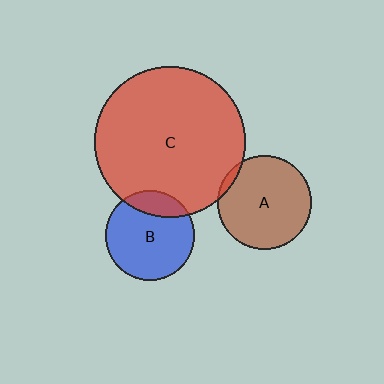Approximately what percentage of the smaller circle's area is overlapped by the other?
Approximately 5%.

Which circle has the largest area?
Circle C (red).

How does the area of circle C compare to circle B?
Approximately 2.8 times.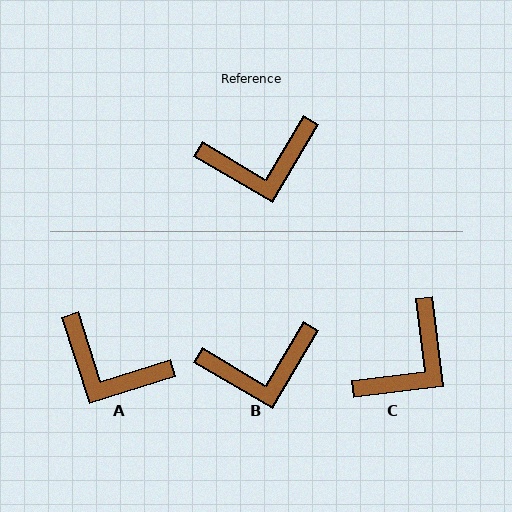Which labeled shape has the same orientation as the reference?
B.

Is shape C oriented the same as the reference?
No, it is off by about 37 degrees.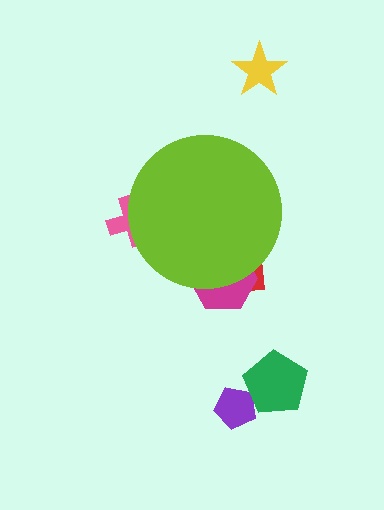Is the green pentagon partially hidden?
No, the green pentagon is fully visible.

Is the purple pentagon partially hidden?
No, the purple pentagon is fully visible.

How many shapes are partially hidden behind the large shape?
3 shapes are partially hidden.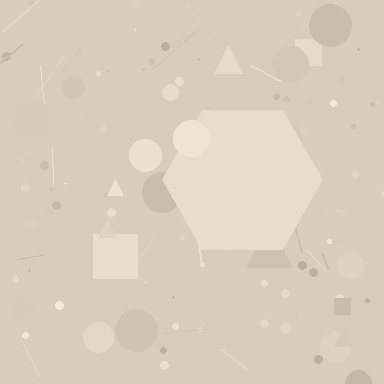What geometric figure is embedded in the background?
A hexagon is embedded in the background.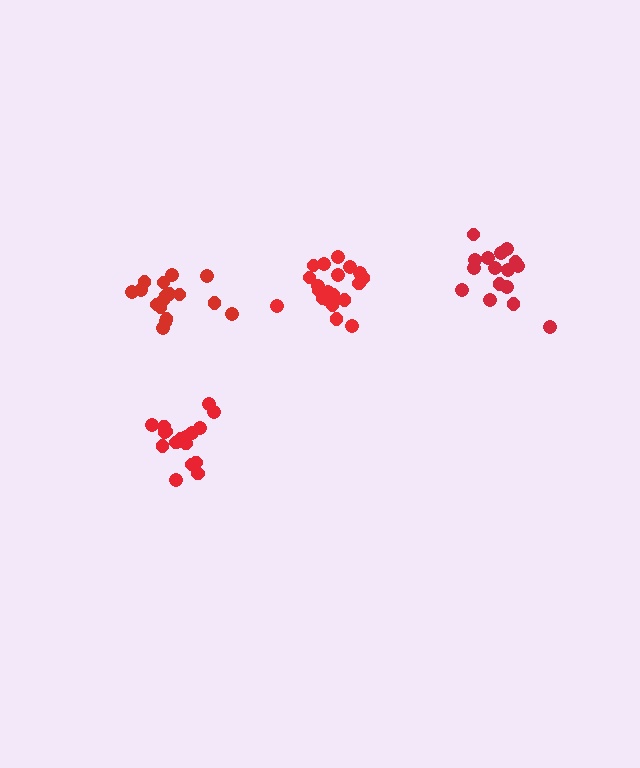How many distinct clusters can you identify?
There are 4 distinct clusters.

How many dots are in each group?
Group 1: 16 dots, Group 2: 21 dots, Group 3: 17 dots, Group 4: 18 dots (72 total).